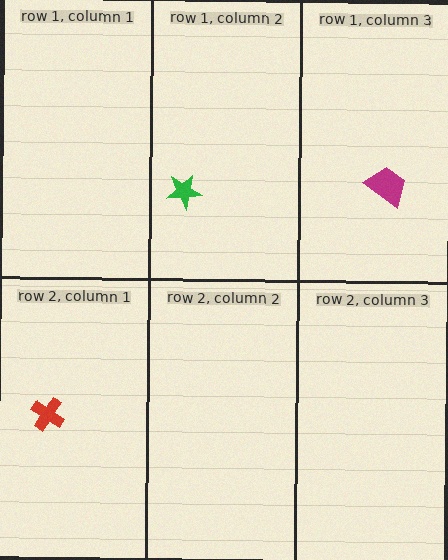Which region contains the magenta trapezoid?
The row 1, column 3 region.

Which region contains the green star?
The row 1, column 2 region.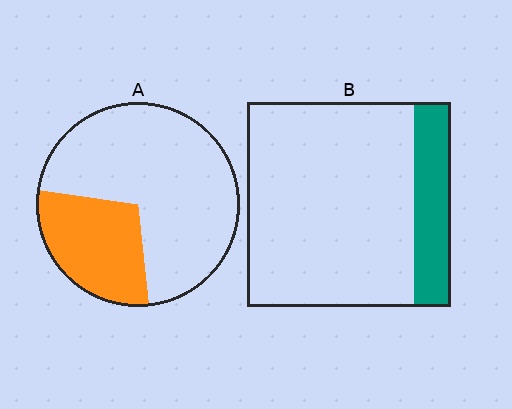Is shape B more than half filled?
No.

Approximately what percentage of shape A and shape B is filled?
A is approximately 30% and B is approximately 20%.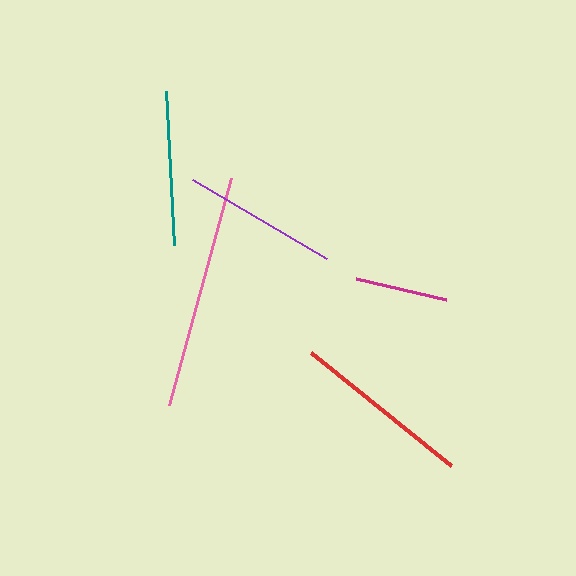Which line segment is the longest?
The pink line is the longest at approximately 235 pixels.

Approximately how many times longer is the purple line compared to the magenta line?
The purple line is approximately 1.7 times the length of the magenta line.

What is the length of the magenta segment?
The magenta segment is approximately 92 pixels long.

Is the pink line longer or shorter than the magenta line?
The pink line is longer than the magenta line.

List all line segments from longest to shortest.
From longest to shortest: pink, red, purple, teal, magenta.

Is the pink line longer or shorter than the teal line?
The pink line is longer than the teal line.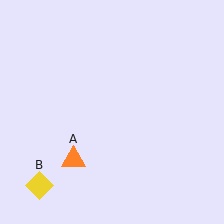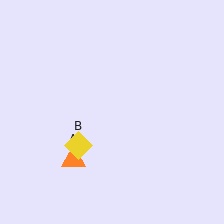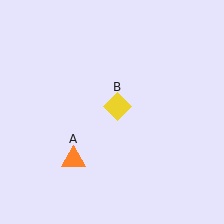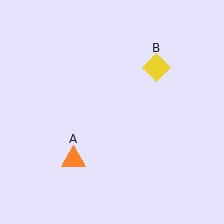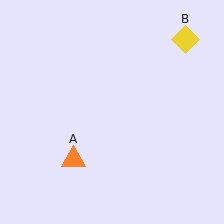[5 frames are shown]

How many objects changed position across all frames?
1 object changed position: yellow diamond (object B).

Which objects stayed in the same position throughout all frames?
Orange triangle (object A) remained stationary.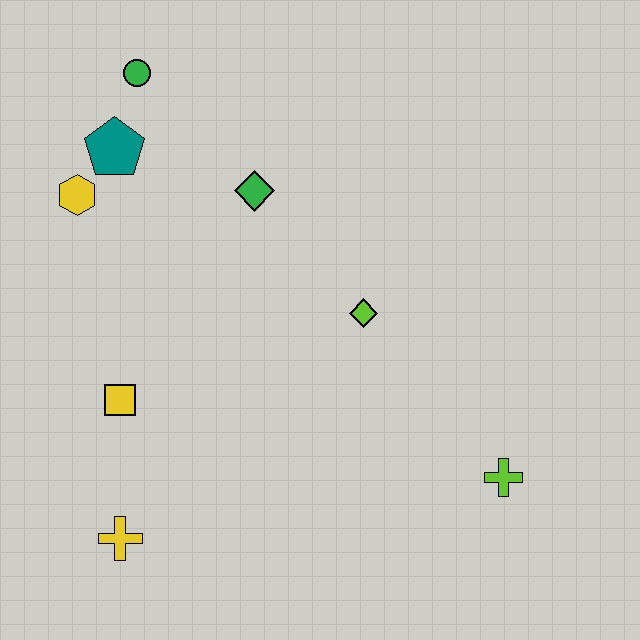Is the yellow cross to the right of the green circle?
No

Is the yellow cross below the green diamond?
Yes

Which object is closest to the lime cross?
The lime diamond is closest to the lime cross.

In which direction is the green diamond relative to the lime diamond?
The green diamond is above the lime diamond.